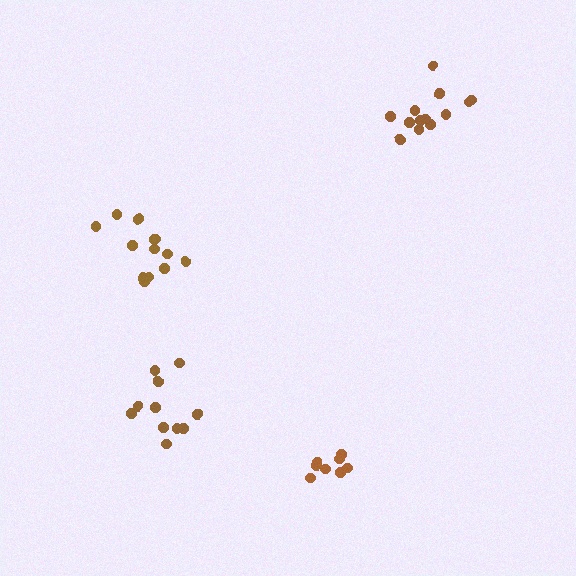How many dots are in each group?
Group 1: 13 dots, Group 2: 8 dots, Group 3: 11 dots, Group 4: 13 dots (45 total).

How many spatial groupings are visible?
There are 4 spatial groupings.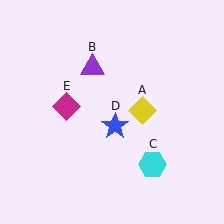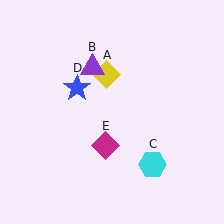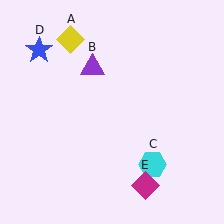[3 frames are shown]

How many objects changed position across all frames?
3 objects changed position: yellow diamond (object A), blue star (object D), magenta diamond (object E).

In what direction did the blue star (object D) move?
The blue star (object D) moved up and to the left.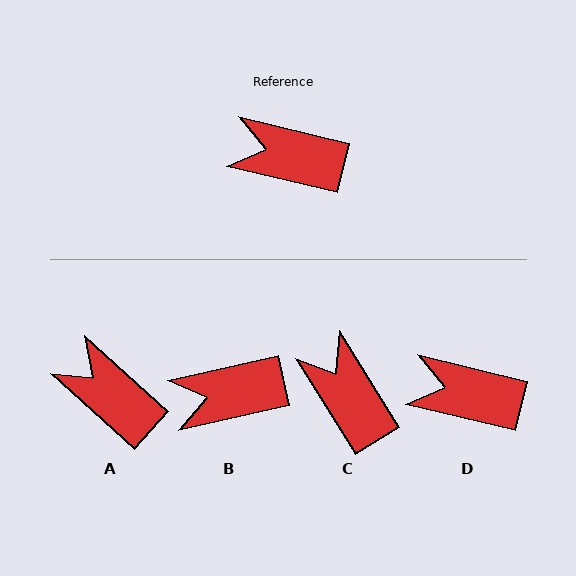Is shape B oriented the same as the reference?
No, it is off by about 26 degrees.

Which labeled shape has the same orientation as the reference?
D.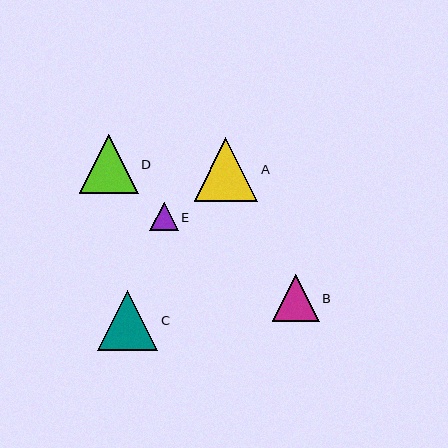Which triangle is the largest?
Triangle A is the largest with a size of approximately 64 pixels.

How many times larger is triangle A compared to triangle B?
Triangle A is approximately 1.4 times the size of triangle B.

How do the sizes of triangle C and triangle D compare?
Triangle C and triangle D are approximately the same size.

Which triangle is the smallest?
Triangle E is the smallest with a size of approximately 29 pixels.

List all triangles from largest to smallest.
From largest to smallest: A, C, D, B, E.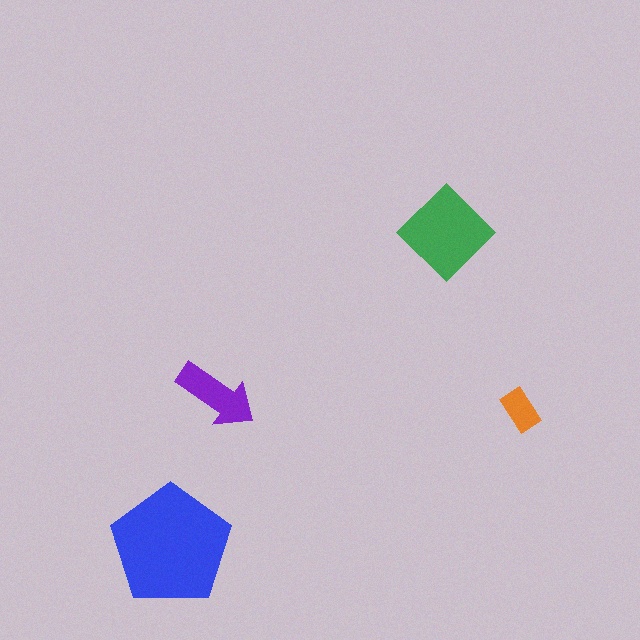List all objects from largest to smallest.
The blue pentagon, the green diamond, the purple arrow, the orange rectangle.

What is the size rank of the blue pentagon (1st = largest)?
1st.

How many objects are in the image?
There are 4 objects in the image.